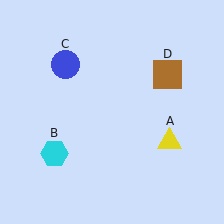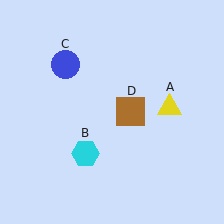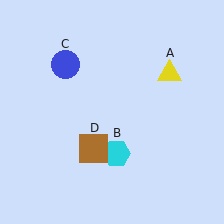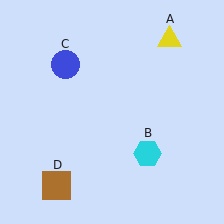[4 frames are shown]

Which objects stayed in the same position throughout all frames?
Blue circle (object C) remained stationary.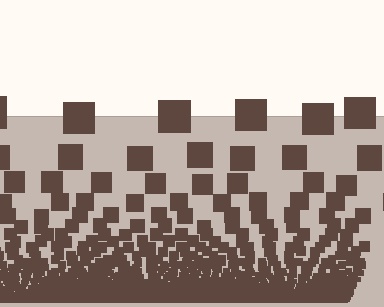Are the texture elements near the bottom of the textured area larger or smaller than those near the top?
Smaller. The gradient is inverted — elements near the bottom are smaller and denser.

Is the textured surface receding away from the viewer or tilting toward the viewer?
The surface appears to tilt toward the viewer. Texture elements get larger and sparser toward the top.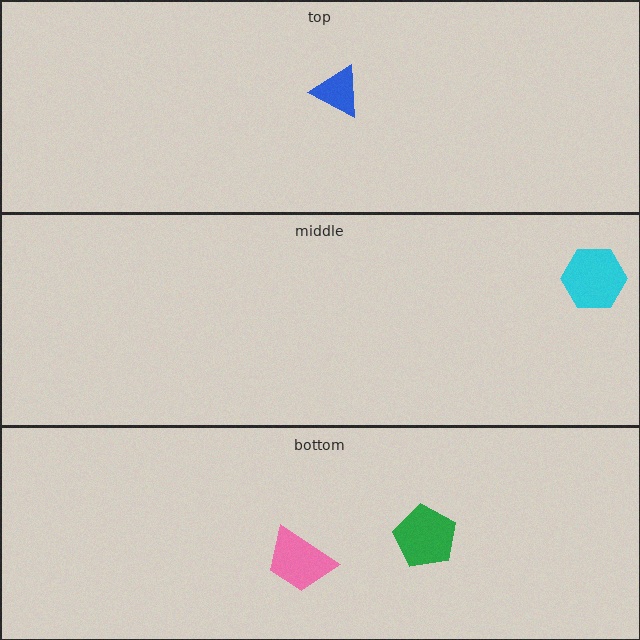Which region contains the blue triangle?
The top region.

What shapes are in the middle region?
The cyan hexagon.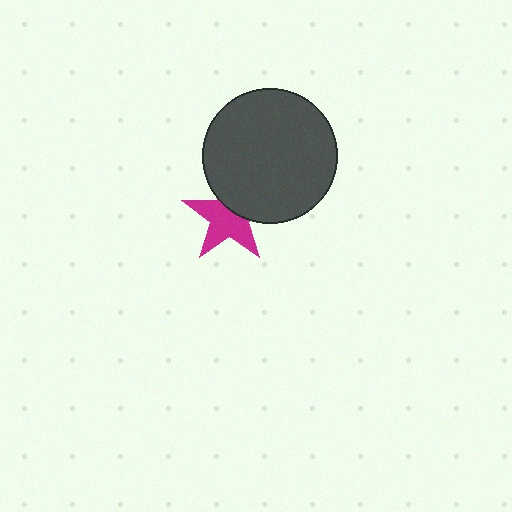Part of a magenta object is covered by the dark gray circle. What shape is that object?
It is a star.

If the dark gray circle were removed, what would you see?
You would see the complete magenta star.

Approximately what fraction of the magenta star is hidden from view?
Roughly 36% of the magenta star is hidden behind the dark gray circle.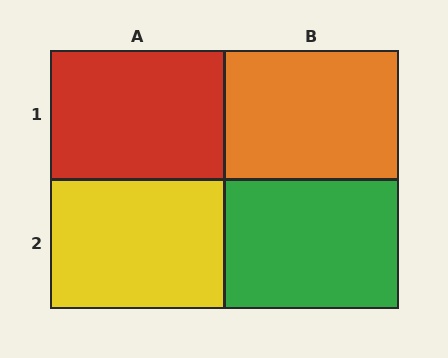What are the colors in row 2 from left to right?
Yellow, green.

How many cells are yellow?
1 cell is yellow.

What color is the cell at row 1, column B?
Orange.